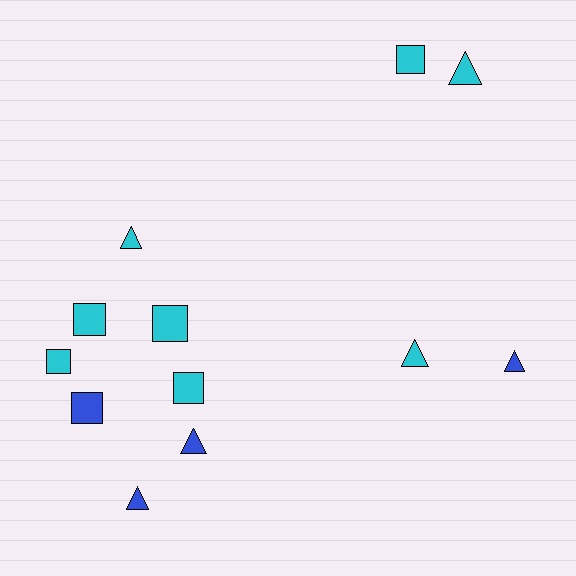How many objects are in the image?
There are 12 objects.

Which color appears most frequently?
Cyan, with 8 objects.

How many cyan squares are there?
There are 5 cyan squares.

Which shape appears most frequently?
Triangle, with 6 objects.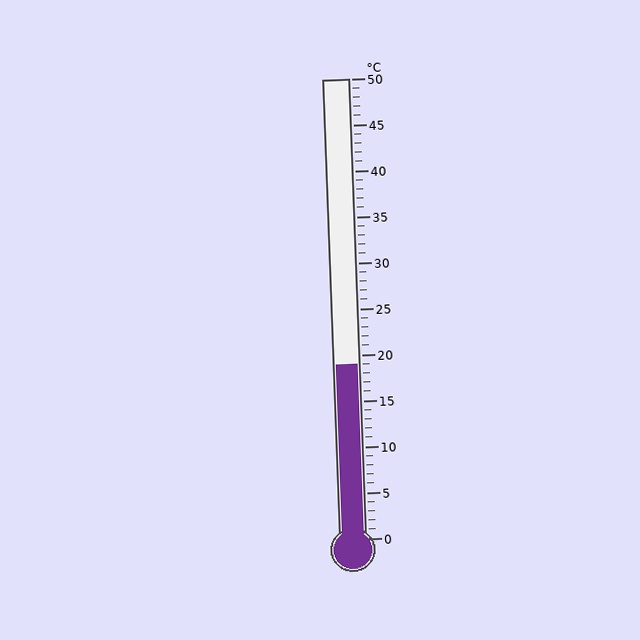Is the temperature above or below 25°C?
The temperature is below 25°C.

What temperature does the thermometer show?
The thermometer shows approximately 19°C.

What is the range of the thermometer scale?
The thermometer scale ranges from 0°C to 50°C.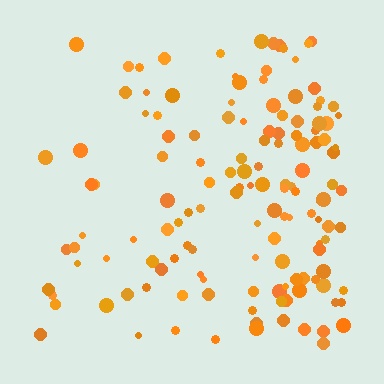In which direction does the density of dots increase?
From left to right, with the right side densest.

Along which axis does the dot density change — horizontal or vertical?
Horizontal.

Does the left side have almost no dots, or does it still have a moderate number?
Still a moderate number, just noticeably fewer than the right.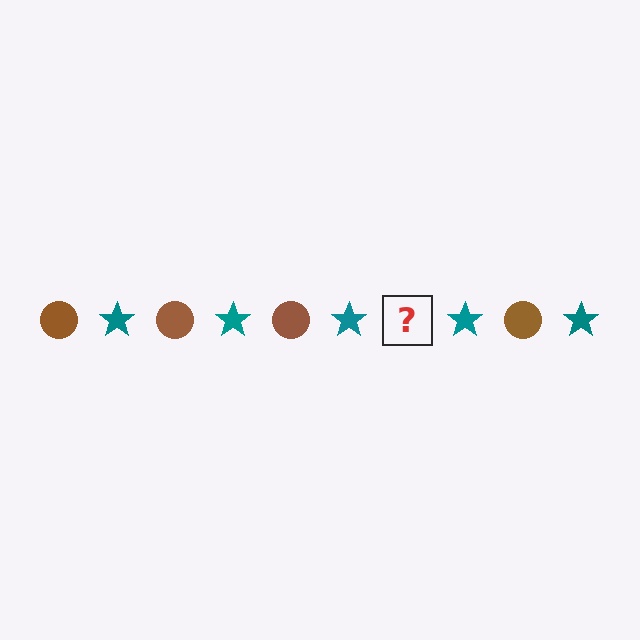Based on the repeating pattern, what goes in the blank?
The blank should be a brown circle.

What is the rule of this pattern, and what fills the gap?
The rule is that the pattern alternates between brown circle and teal star. The gap should be filled with a brown circle.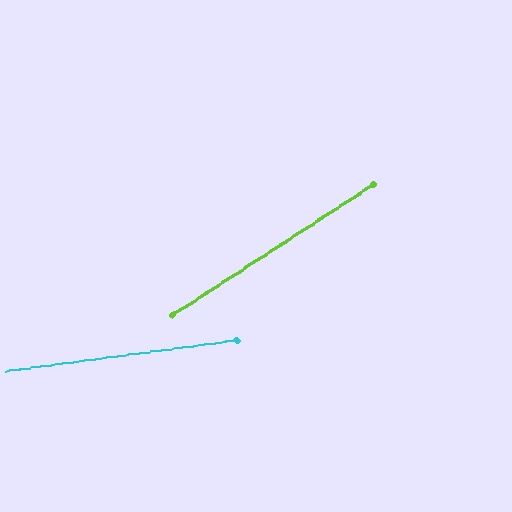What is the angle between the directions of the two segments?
Approximately 25 degrees.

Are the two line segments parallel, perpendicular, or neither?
Neither parallel nor perpendicular — they differ by about 25°.